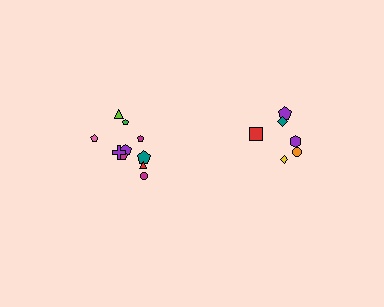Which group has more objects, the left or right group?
The left group.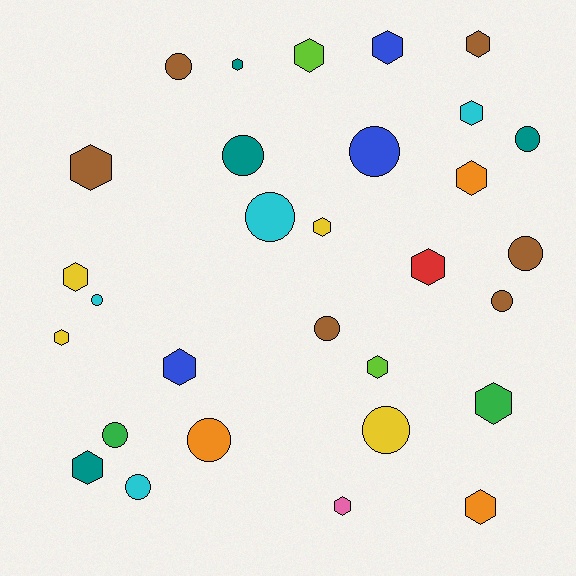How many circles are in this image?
There are 13 circles.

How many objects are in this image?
There are 30 objects.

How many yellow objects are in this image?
There are 4 yellow objects.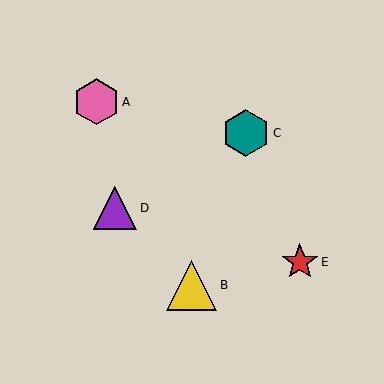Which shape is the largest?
The yellow triangle (labeled B) is the largest.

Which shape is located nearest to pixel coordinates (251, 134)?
The teal hexagon (labeled C) at (246, 133) is nearest to that location.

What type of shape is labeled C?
Shape C is a teal hexagon.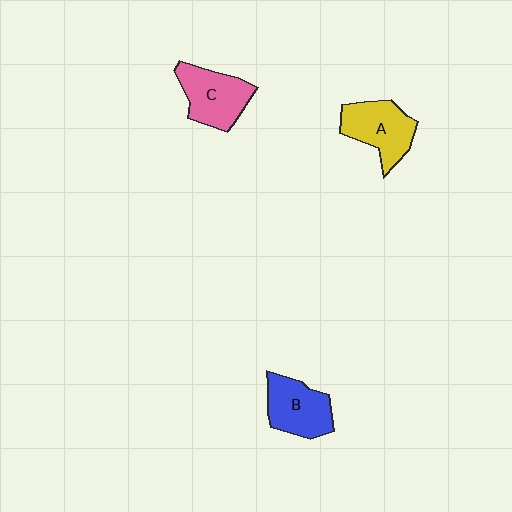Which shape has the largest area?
Shape A (yellow).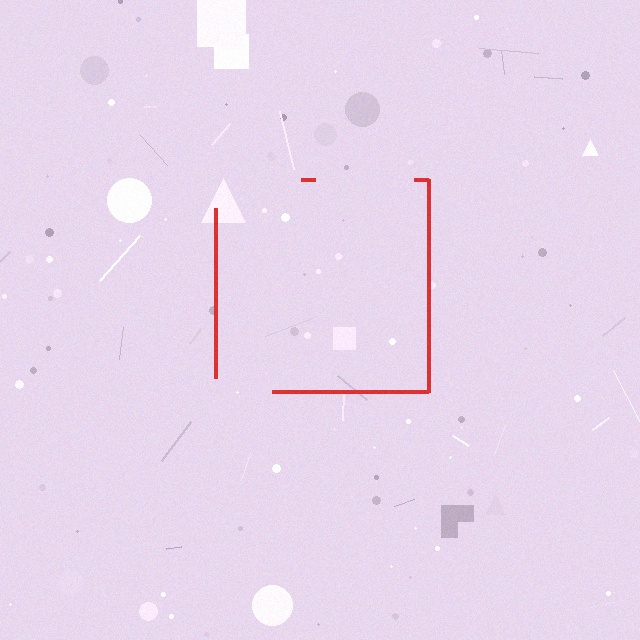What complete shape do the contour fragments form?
The contour fragments form a square.